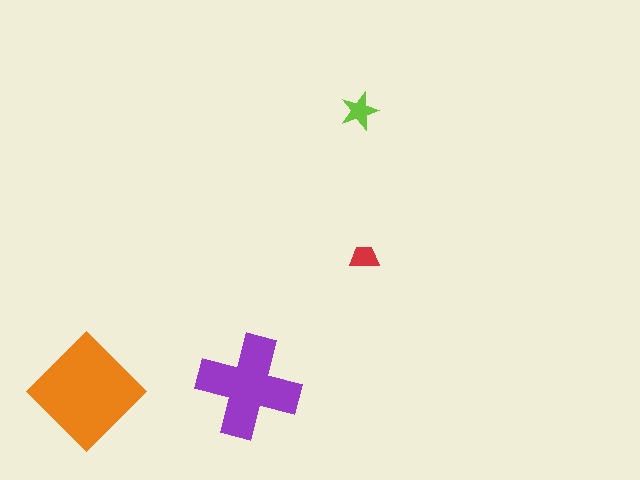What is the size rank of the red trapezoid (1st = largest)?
4th.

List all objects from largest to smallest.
The orange diamond, the purple cross, the lime star, the red trapezoid.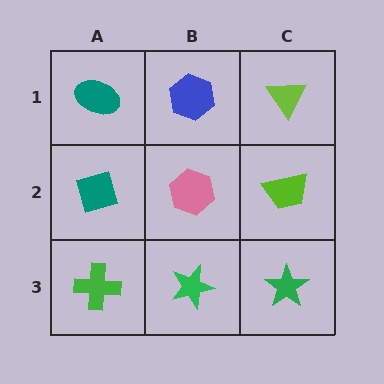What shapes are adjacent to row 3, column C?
A lime trapezoid (row 2, column C), a green star (row 3, column B).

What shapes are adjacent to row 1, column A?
A teal diamond (row 2, column A), a blue hexagon (row 1, column B).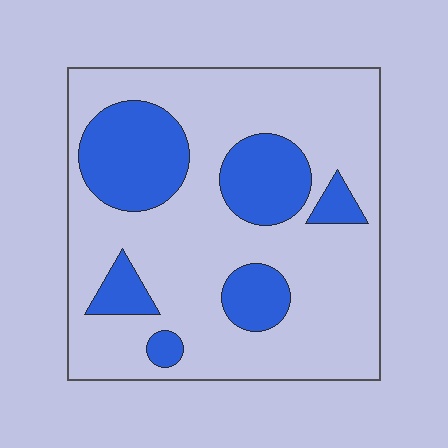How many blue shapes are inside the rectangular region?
6.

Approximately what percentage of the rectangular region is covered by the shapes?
Approximately 25%.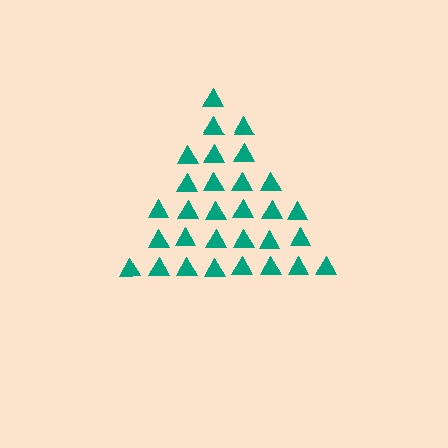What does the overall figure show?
The overall figure shows a triangle.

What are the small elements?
The small elements are triangles.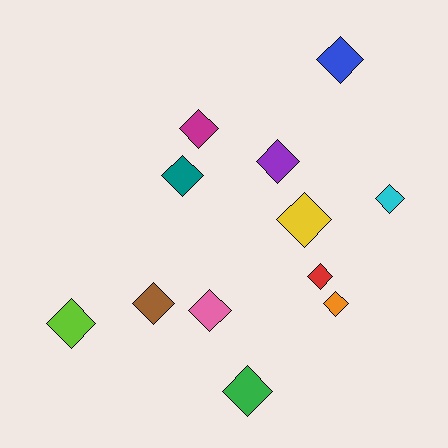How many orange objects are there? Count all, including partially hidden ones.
There is 1 orange object.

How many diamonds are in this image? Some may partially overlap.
There are 12 diamonds.